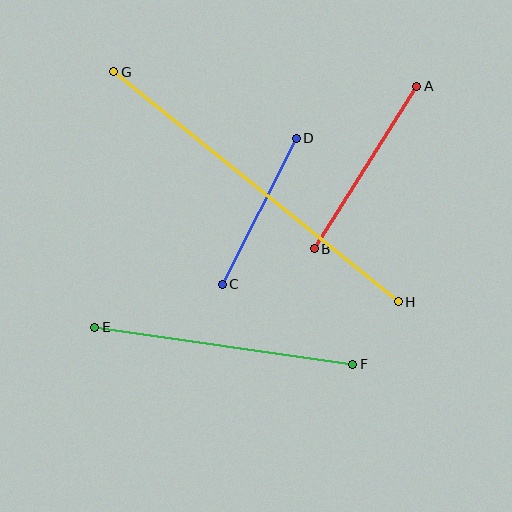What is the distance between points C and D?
The distance is approximately 164 pixels.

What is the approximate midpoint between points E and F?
The midpoint is at approximately (224, 346) pixels.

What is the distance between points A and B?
The distance is approximately 192 pixels.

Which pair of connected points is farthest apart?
Points G and H are farthest apart.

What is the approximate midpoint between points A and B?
The midpoint is at approximately (366, 168) pixels.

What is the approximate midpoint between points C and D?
The midpoint is at approximately (259, 211) pixels.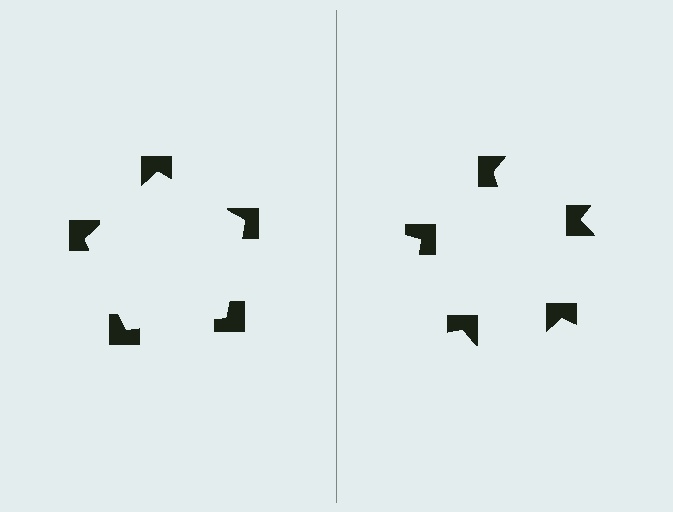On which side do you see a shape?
An illusory pentagon appears on the left side. On the right side the wedge cuts are rotated, so no coherent shape forms.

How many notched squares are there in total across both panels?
10 — 5 on each side.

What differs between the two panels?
The notched squares are positioned identically on both sides; only the wedge orientations differ. On the left they align to a pentagon; on the right they are misaligned.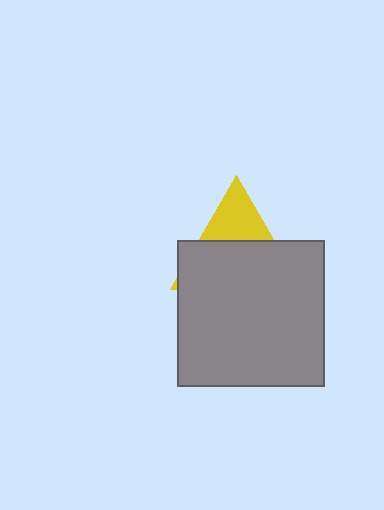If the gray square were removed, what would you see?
You would see the complete yellow triangle.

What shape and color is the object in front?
The object in front is a gray square.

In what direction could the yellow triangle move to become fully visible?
The yellow triangle could move up. That would shift it out from behind the gray square entirely.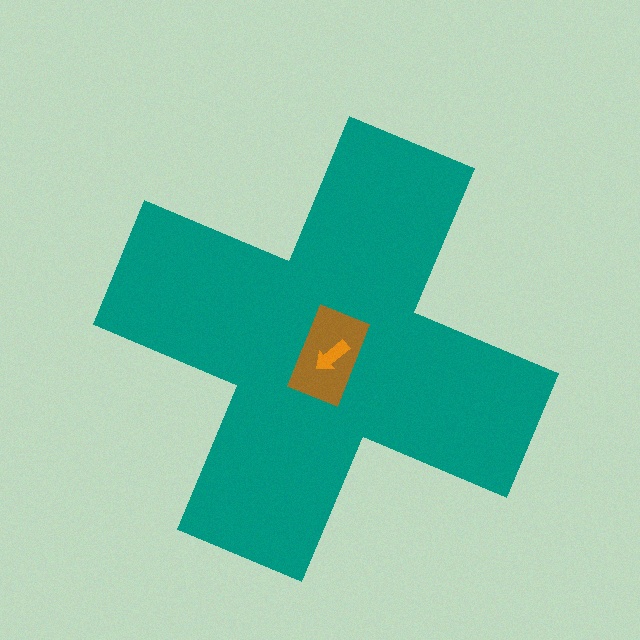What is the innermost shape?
The orange arrow.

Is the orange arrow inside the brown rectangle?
Yes.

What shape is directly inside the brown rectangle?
The orange arrow.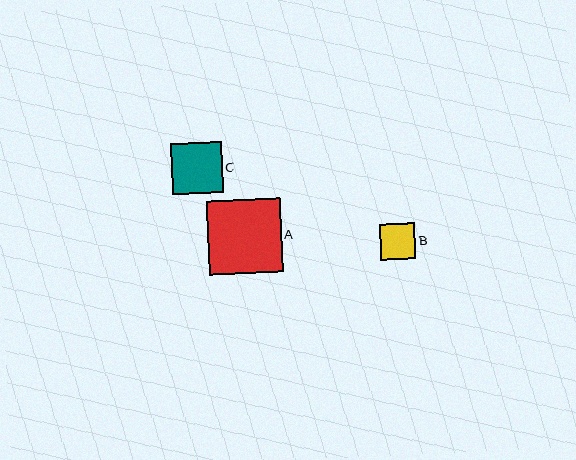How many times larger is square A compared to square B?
Square A is approximately 2.1 times the size of square B.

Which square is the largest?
Square A is the largest with a size of approximately 73 pixels.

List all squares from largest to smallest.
From largest to smallest: A, C, B.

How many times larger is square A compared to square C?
Square A is approximately 1.4 times the size of square C.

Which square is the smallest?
Square B is the smallest with a size of approximately 35 pixels.